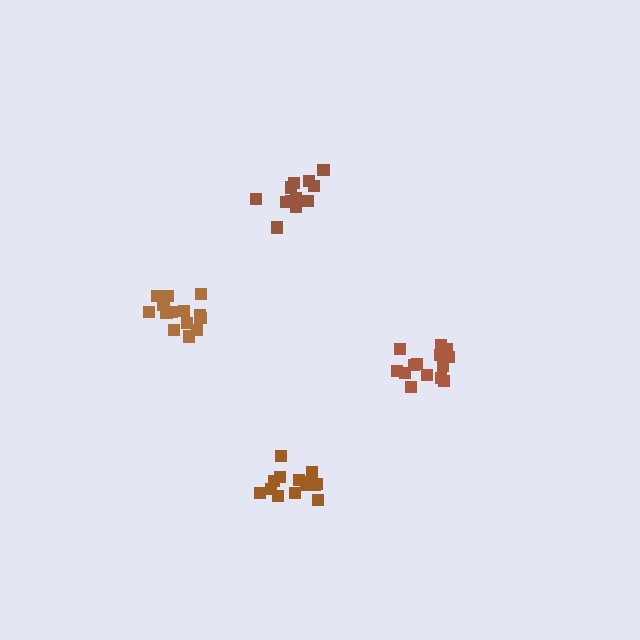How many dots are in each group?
Group 1: 14 dots, Group 2: 12 dots, Group 3: 15 dots, Group 4: 14 dots (55 total).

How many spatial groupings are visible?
There are 4 spatial groupings.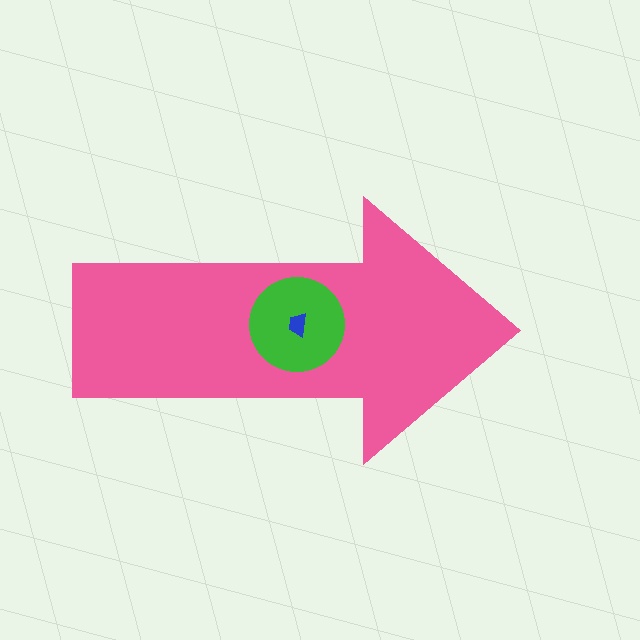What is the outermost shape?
The pink arrow.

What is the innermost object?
The blue trapezoid.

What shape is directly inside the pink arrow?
The green circle.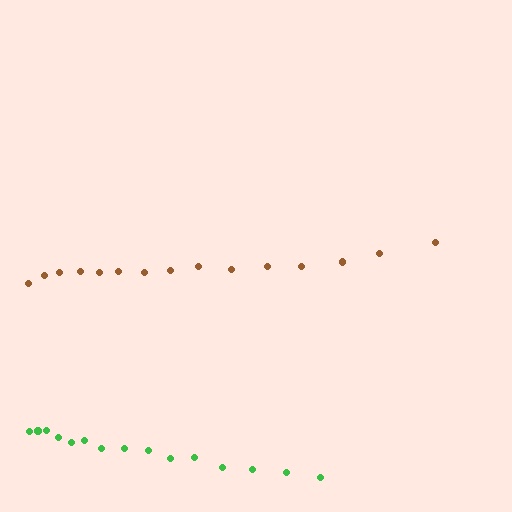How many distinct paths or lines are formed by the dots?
There are 2 distinct paths.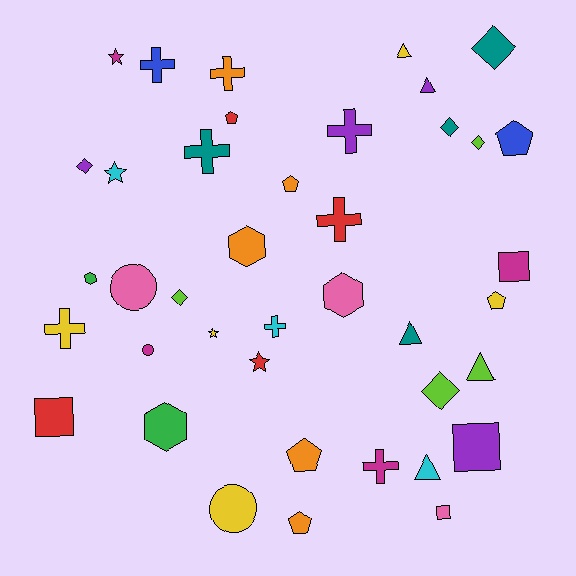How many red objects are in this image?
There are 4 red objects.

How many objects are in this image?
There are 40 objects.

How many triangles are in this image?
There are 5 triangles.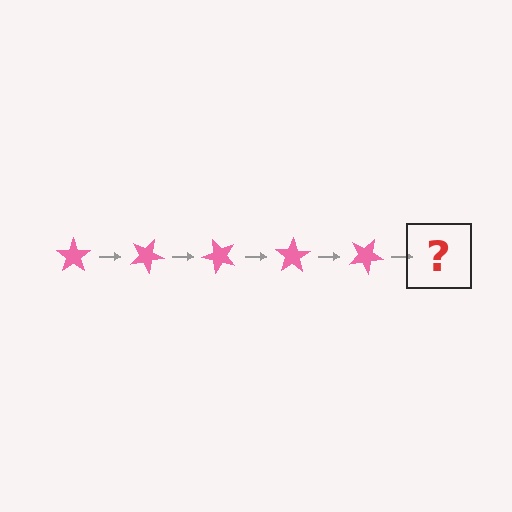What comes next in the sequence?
The next element should be a pink star rotated 125 degrees.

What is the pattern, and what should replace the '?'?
The pattern is that the star rotates 25 degrees each step. The '?' should be a pink star rotated 125 degrees.